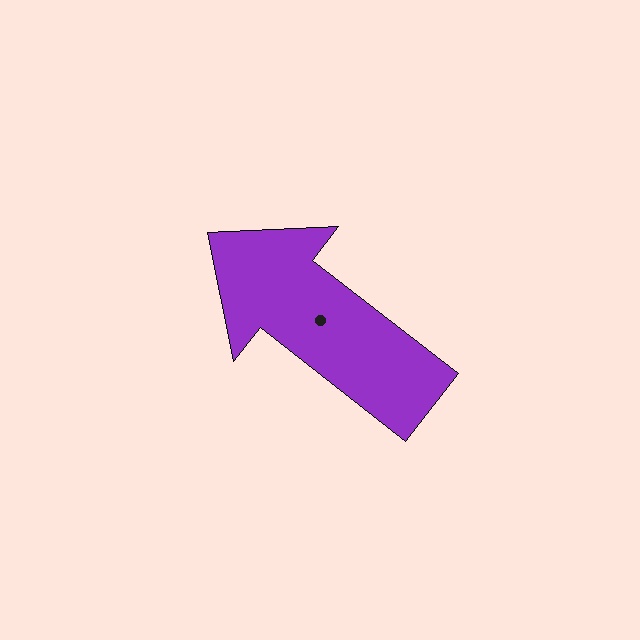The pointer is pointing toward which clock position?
Roughly 10 o'clock.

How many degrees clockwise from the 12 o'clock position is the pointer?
Approximately 308 degrees.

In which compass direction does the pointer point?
Northwest.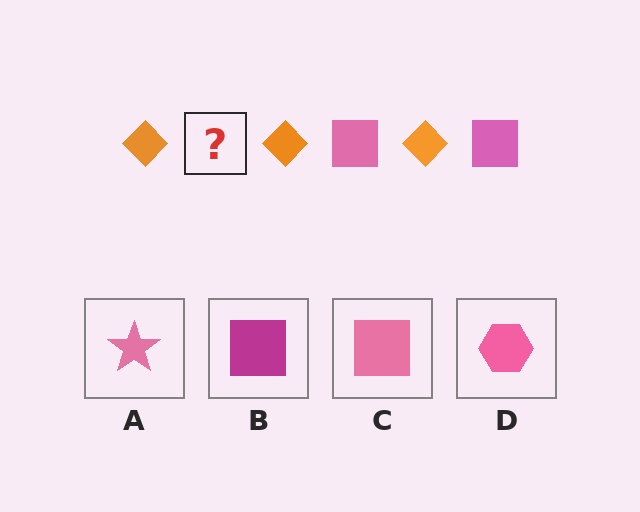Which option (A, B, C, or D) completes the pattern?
C.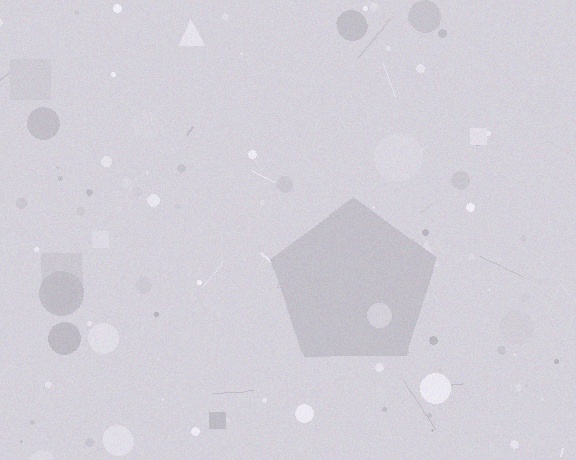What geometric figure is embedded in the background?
A pentagon is embedded in the background.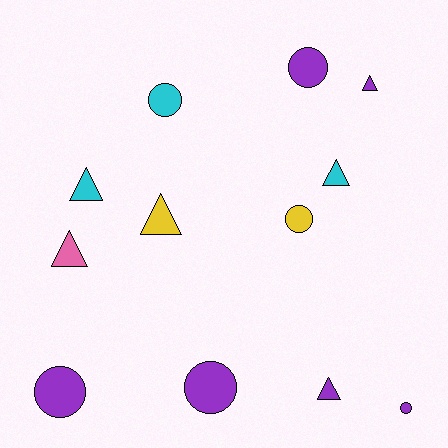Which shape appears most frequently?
Triangle, with 6 objects.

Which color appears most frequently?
Purple, with 6 objects.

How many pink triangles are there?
There is 1 pink triangle.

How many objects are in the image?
There are 12 objects.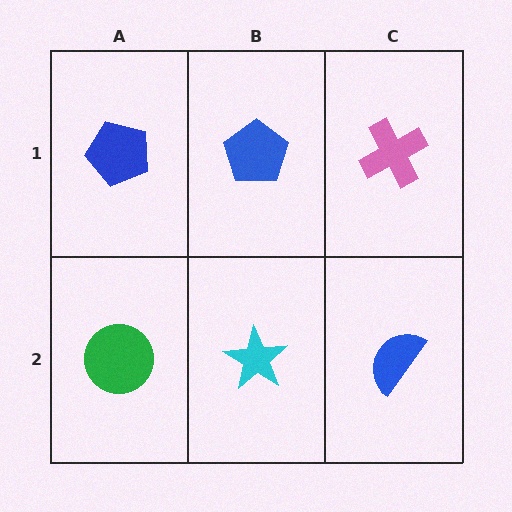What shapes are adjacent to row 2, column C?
A pink cross (row 1, column C), a cyan star (row 2, column B).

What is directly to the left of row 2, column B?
A green circle.